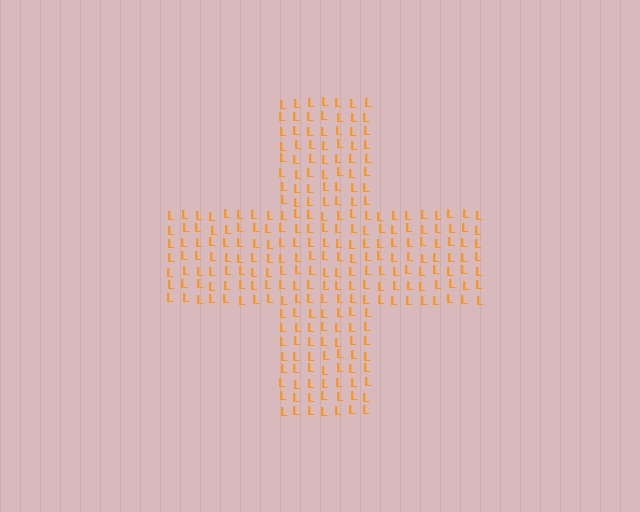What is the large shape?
The large shape is a cross.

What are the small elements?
The small elements are letter L's.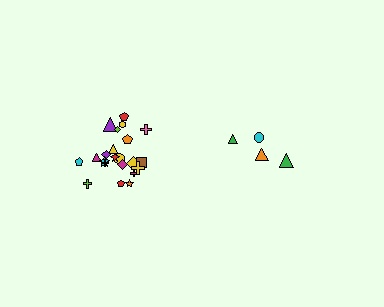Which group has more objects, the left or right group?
The left group.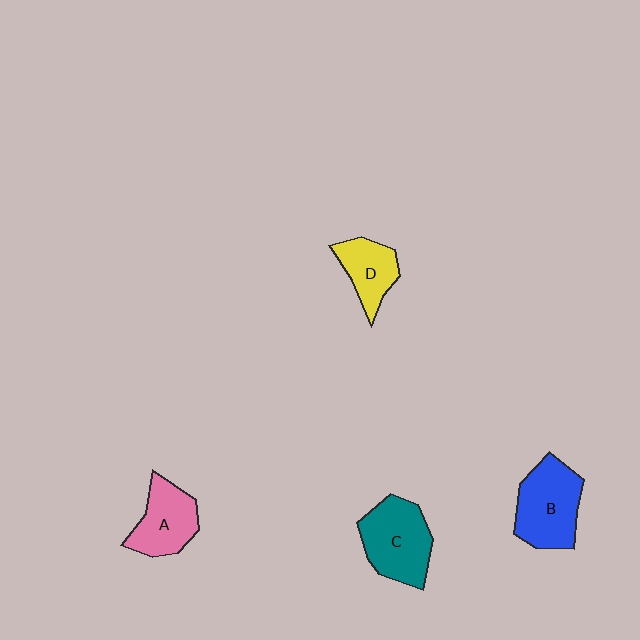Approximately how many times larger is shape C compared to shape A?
Approximately 1.3 times.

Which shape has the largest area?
Shape B (blue).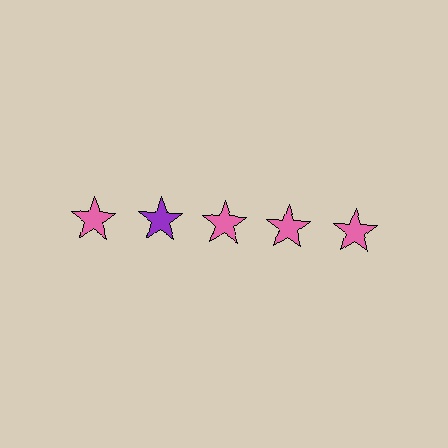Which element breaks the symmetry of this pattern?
The purple star in the top row, second from left column breaks the symmetry. All other shapes are pink stars.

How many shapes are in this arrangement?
There are 5 shapes arranged in a grid pattern.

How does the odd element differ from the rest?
It has a different color: purple instead of pink.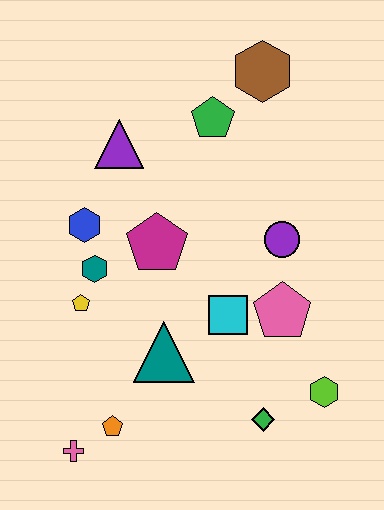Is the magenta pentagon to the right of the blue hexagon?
Yes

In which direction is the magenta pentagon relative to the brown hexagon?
The magenta pentagon is below the brown hexagon.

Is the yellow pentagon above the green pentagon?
No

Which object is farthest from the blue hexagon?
The lime hexagon is farthest from the blue hexagon.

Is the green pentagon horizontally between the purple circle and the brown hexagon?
No